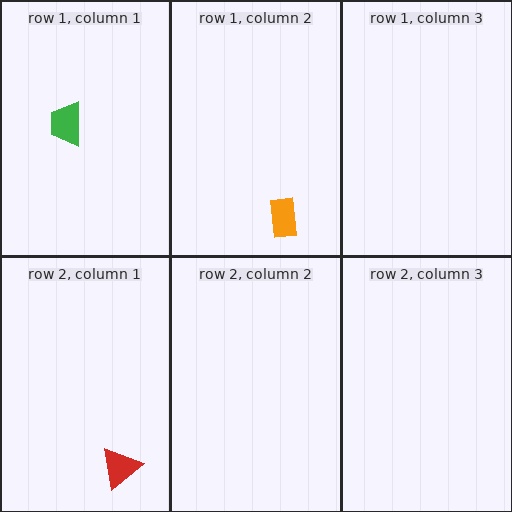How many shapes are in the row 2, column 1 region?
1.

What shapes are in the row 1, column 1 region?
The green trapezoid.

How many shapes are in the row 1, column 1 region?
1.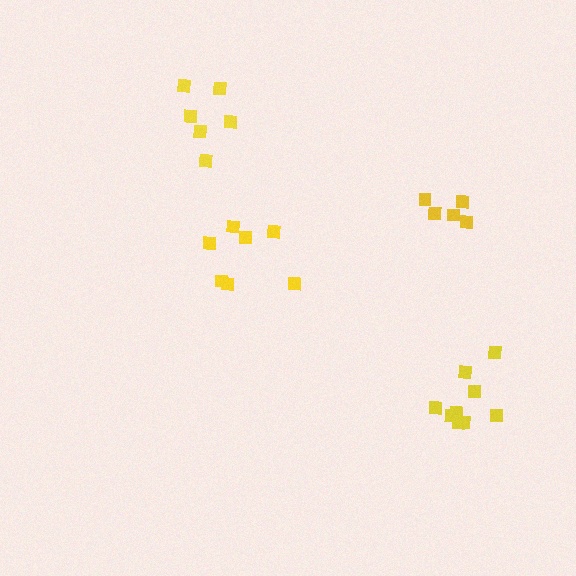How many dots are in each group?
Group 1: 5 dots, Group 2: 7 dots, Group 3: 6 dots, Group 4: 9 dots (27 total).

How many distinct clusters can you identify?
There are 4 distinct clusters.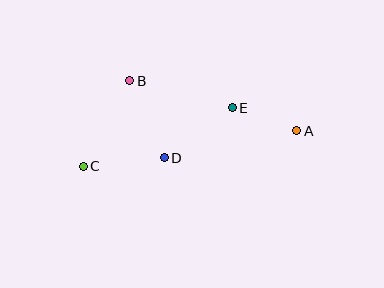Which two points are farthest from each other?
Points A and C are farthest from each other.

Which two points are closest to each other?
Points A and E are closest to each other.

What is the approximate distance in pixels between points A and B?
The distance between A and B is approximately 174 pixels.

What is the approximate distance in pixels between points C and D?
The distance between C and D is approximately 82 pixels.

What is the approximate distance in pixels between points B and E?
The distance between B and E is approximately 106 pixels.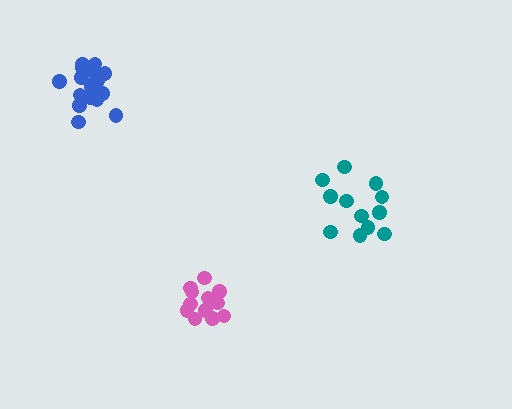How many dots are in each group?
Group 1: 12 dots, Group 2: 12 dots, Group 3: 17 dots (41 total).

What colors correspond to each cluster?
The clusters are colored: pink, teal, blue.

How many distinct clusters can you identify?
There are 3 distinct clusters.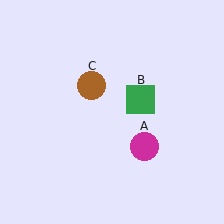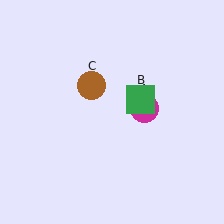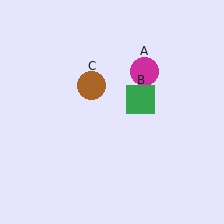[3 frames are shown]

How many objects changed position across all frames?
1 object changed position: magenta circle (object A).